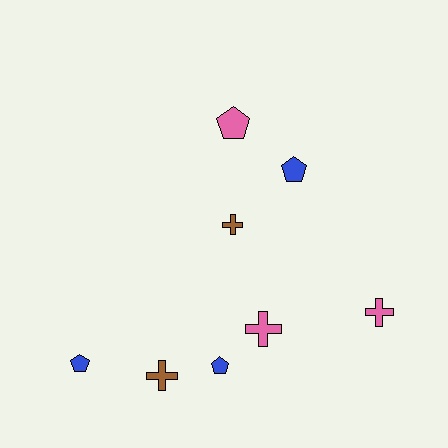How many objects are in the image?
There are 8 objects.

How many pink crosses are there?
There are 2 pink crosses.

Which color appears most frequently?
Pink, with 3 objects.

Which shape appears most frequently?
Pentagon, with 4 objects.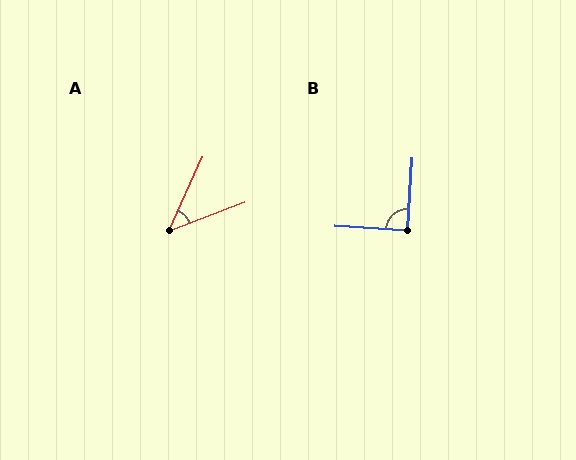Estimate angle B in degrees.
Approximately 90 degrees.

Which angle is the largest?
B, at approximately 90 degrees.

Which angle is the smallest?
A, at approximately 45 degrees.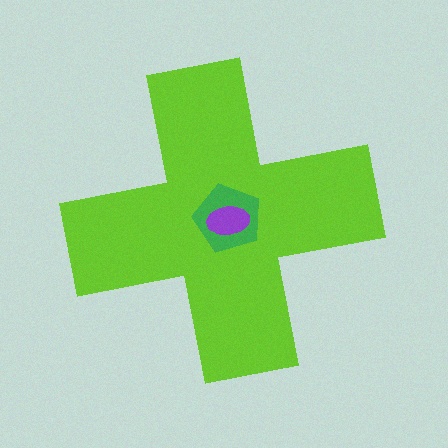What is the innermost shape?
The purple ellipse.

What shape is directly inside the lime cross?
The green pentagon.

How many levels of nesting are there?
3.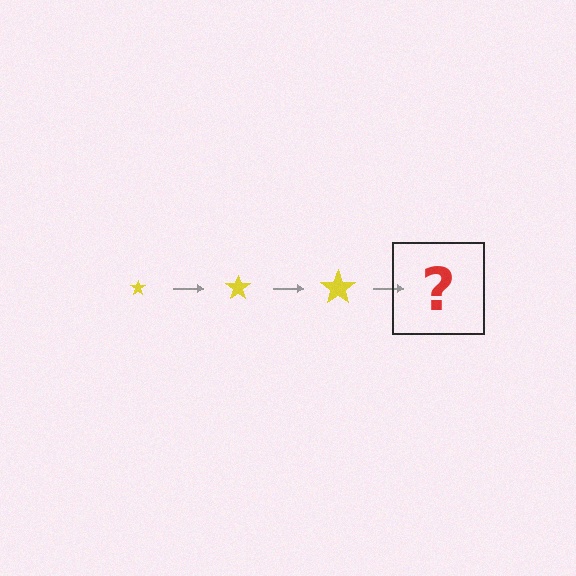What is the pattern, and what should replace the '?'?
The pattern is that the star gets progressively larger each step. The '?' should be a yellow star, larger than the previous one.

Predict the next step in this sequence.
The next step is a yellow star, larger than the previous one.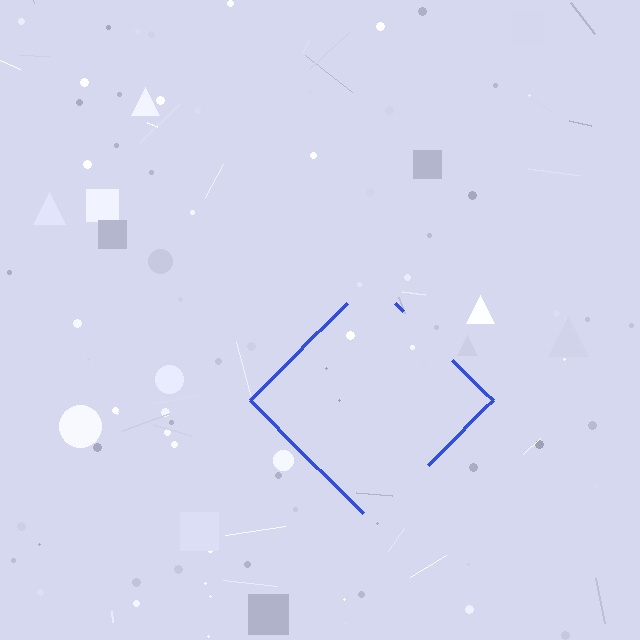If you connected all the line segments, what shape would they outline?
They would outline a diamond.